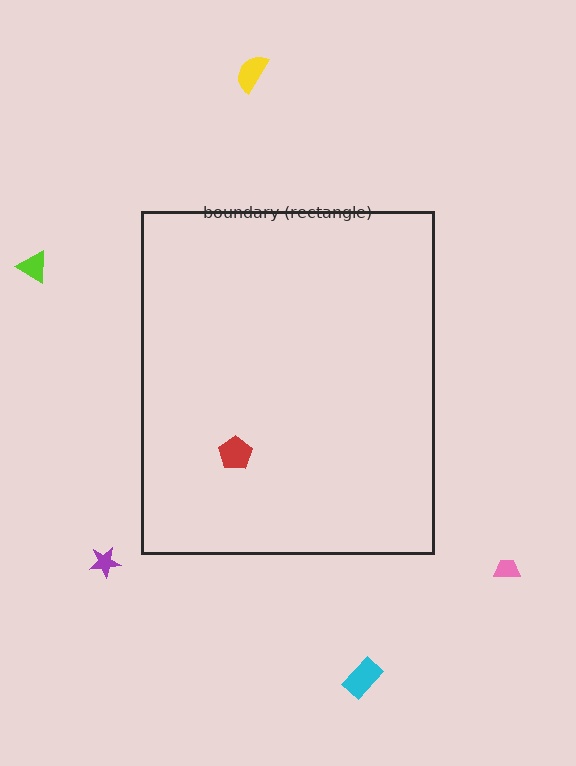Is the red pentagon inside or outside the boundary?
Inside.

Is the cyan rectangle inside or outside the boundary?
Outside.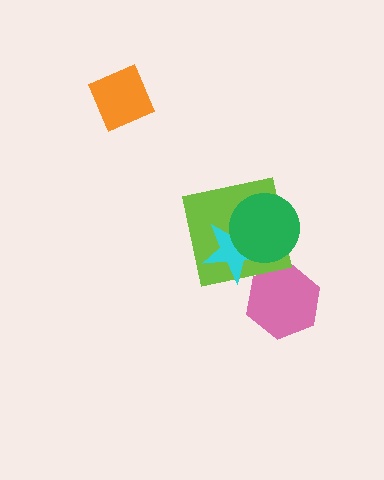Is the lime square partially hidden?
Yes, it is partially covered by another shape.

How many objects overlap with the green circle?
2 objects overlap with the green circle.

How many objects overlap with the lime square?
2 objects overlap with the lime square.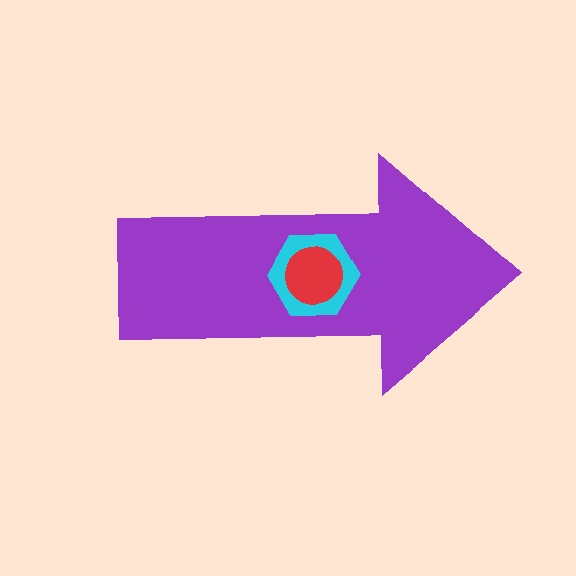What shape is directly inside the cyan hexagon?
The red circle.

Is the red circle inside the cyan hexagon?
Yes.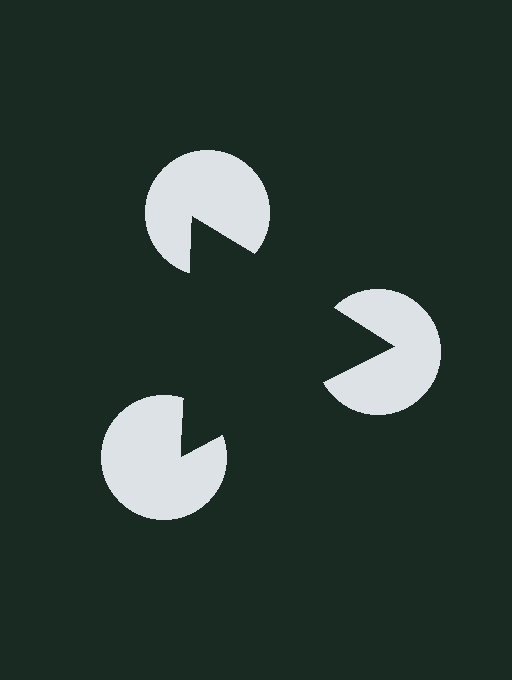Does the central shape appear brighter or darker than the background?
It typically appears slightly darker than the background, even though no actual brightness change is drawn.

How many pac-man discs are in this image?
There are 3 — one at each vertex of the illusory triangle.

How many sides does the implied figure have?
3 sides.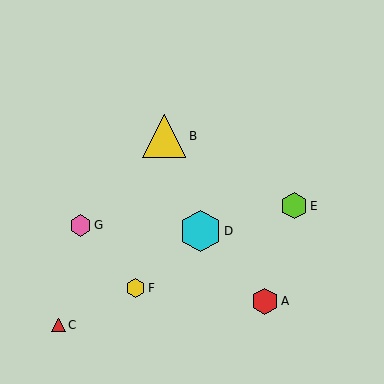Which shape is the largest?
The yellow triangle (labeled B) is the largest.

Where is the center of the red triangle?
The center of the red triangle is at (58, 325).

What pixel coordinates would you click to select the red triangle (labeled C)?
Click at (58, 325) to select the red triangle C.